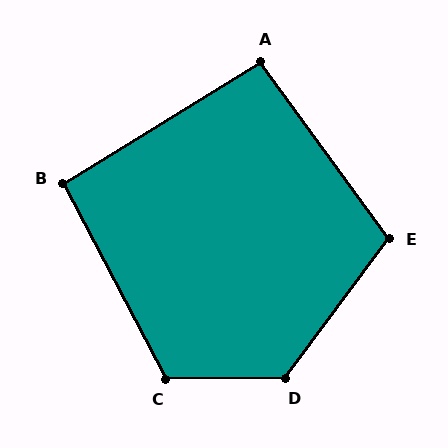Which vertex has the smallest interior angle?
B, at approximately 94 degrees.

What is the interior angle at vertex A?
Approximately 94 degrees (approximately right).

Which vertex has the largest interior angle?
D, at approximately 127 degrees.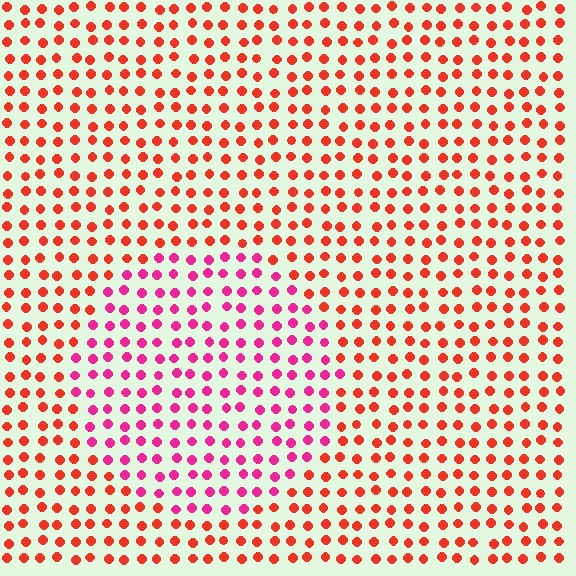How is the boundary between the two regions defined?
The boundary is defined purely by a slight shift in hue (about 39 degrees). Spacing, size, and orientation are identical on both sides.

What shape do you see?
I see a circle.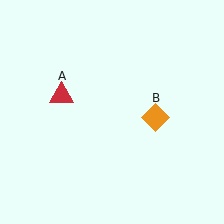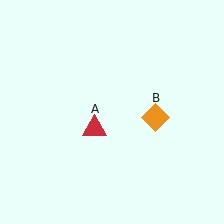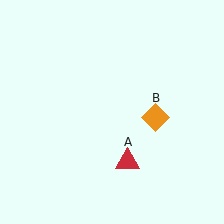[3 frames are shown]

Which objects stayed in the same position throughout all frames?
Orange diamond (object B) remained stationary.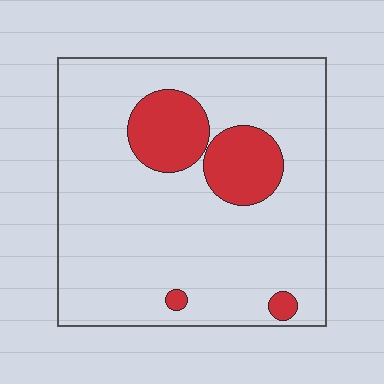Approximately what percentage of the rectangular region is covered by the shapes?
Approximately 15%.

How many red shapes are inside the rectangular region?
4.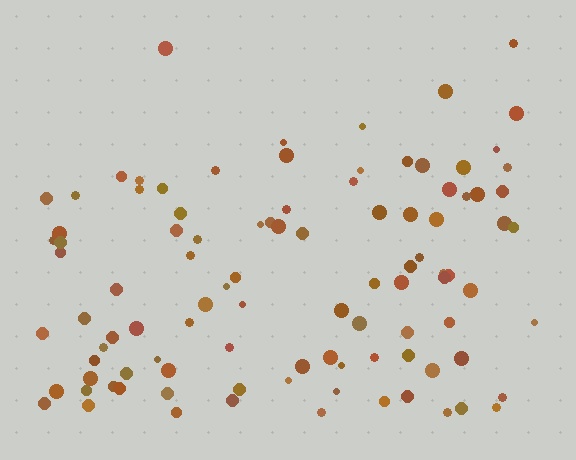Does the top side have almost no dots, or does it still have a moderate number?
Still a moderate number, just noticeably fewer than the bottom.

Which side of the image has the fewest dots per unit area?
The top.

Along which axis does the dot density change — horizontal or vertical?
Vertical.